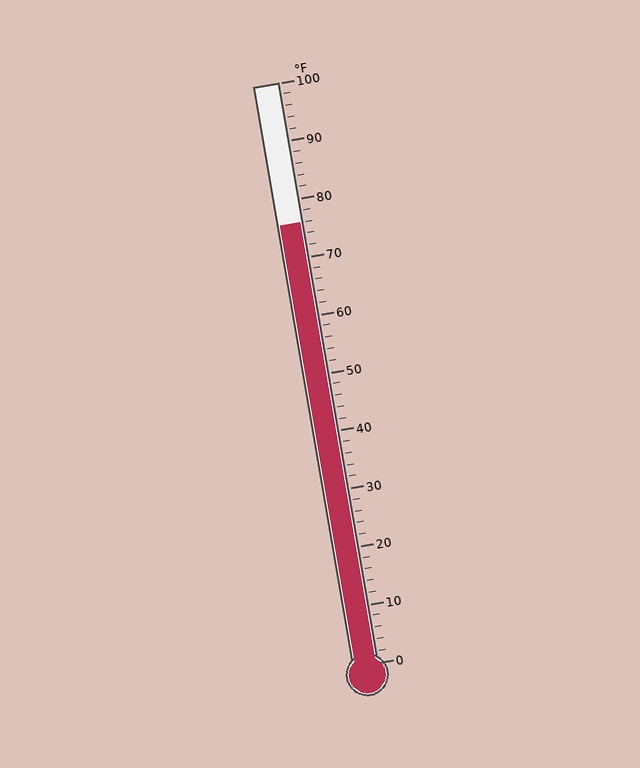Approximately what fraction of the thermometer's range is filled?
The thermometer is filled to approximately 75% of its range.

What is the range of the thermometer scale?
The thermometer scale ranges from 0°F to 100°F.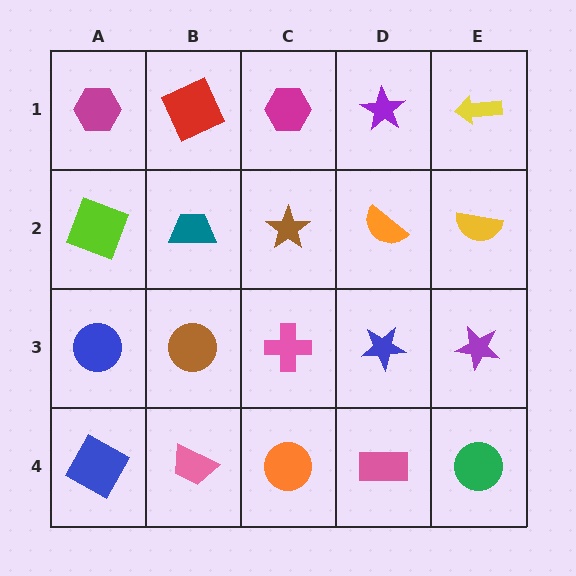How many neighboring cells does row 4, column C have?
3.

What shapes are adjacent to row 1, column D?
An orange semicircle (row 2, column D), a magenta hexagon (row 1, column C), a yellow arrow (row 1, column E).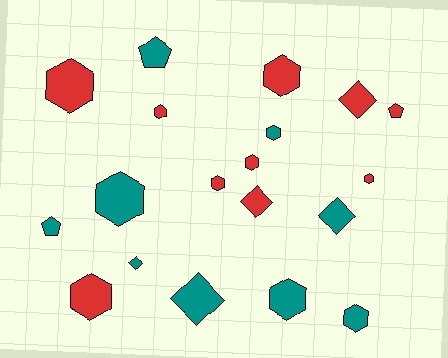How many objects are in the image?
There are 19 objects.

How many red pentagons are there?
There is 1 red pentagon.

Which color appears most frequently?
Red, with 10 objects.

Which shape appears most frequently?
Hexagon, with 11 objects.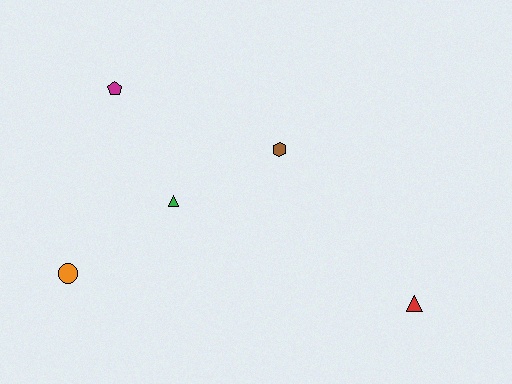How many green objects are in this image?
There is 1 green object.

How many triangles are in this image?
There are 2 triangles.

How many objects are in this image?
There are 5 objects.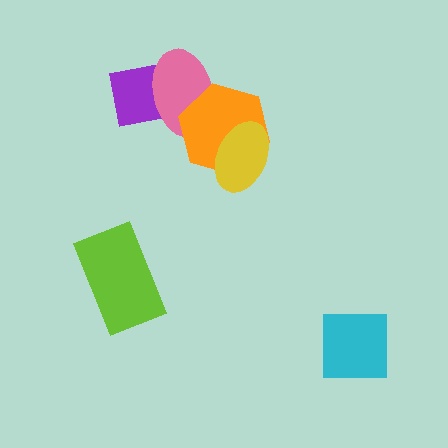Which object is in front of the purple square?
The pink ellipse is in front of the purple square.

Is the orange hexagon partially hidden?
Yes, it is partially covered by another shape.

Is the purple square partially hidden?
Yes, it is partially covered by another shape.